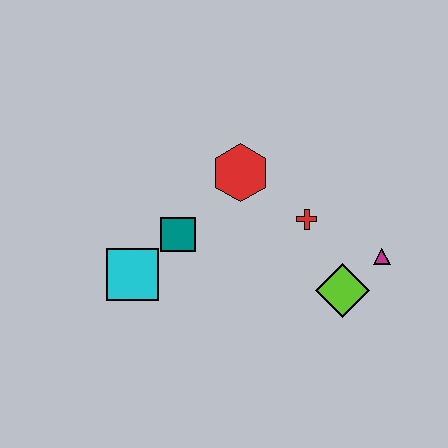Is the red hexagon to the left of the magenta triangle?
Yes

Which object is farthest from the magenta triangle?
The cyan square is farthest from the magenta triangle.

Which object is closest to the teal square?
The cyan square is closest to the teal square.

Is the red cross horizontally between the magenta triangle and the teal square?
Yes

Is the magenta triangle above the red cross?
No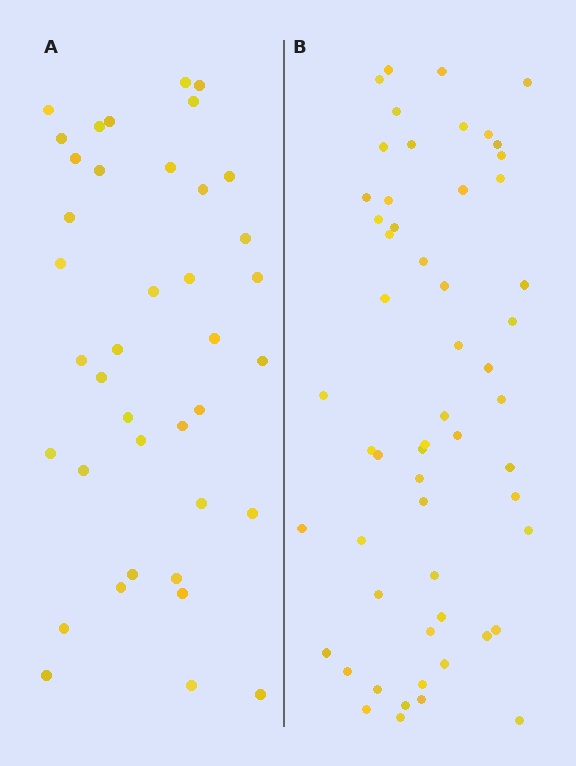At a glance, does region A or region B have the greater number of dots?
Region B (the right region) has more dots.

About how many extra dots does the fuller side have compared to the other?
Region B has approximately 15 more dots than region A.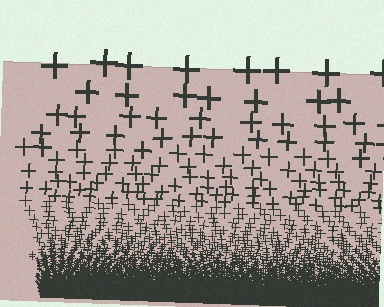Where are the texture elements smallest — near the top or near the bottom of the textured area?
Near the bottom.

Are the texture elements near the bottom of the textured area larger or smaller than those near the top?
Smaller. The gradient is inverted — elements near the bottom are smaller and denser.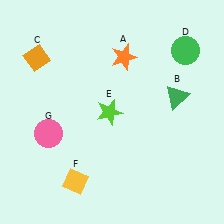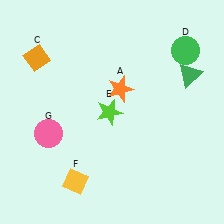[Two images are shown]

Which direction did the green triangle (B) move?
The green triangle (B) moved up.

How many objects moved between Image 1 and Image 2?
2 objects moved between the two images.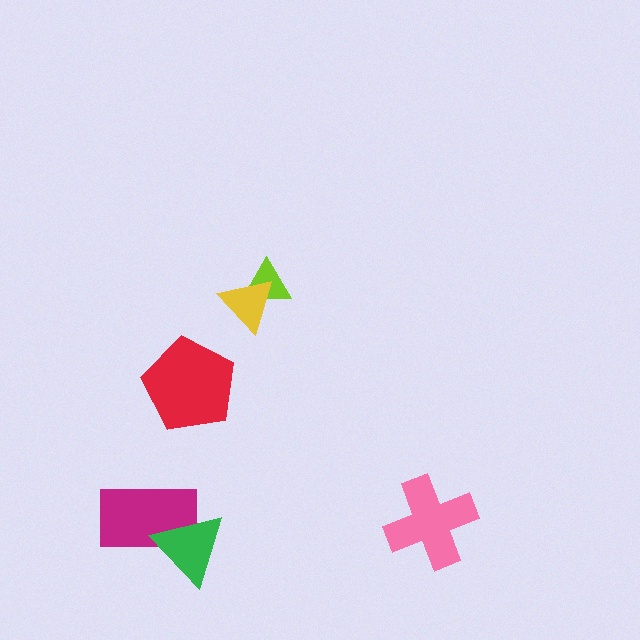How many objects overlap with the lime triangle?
1 object overlaps with the lime triangle.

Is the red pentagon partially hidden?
No, no other shape covers it.